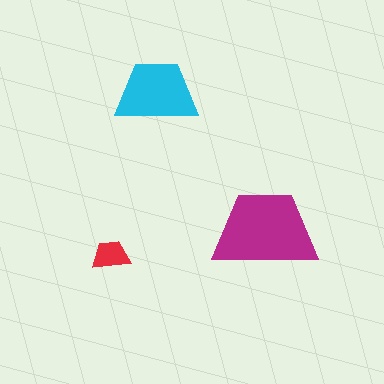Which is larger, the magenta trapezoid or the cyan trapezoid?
The magenta one.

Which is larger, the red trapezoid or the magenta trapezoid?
The magenta one.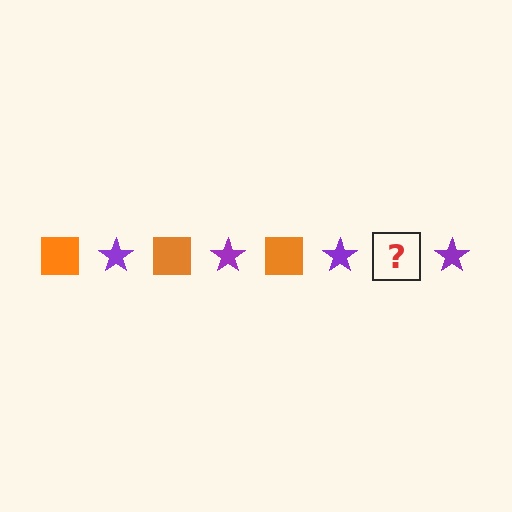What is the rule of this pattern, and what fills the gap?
The rule is that the pattern alternates between orange square and purple star. The gap should be filled with an orange square.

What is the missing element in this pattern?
The missing element is an orange square.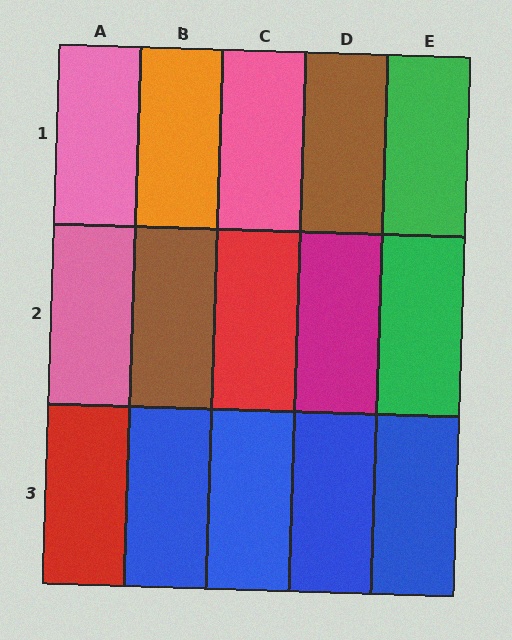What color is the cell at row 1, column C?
Pink.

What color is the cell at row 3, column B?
Blue.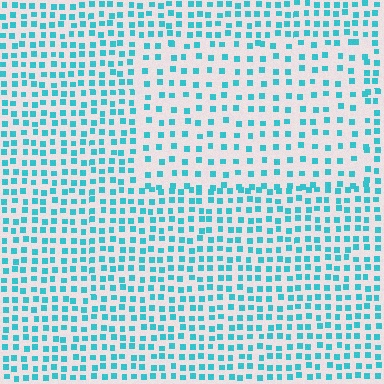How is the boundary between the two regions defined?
The boundary is defined by a change in element density (approximately 1.7x ratio). All elements are the same color, size, and shape.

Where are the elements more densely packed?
The elements are more densely packed outside the rectangle boundary.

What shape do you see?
I see a rectangle.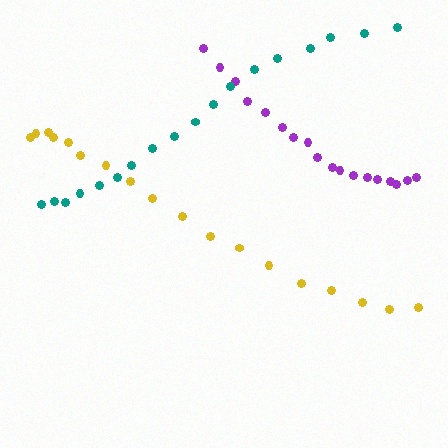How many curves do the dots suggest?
There are 3 distinct paths.